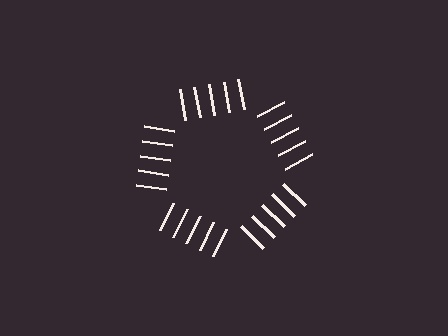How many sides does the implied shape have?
5 sides — the line-ends trace a pentagon.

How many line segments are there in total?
25 — 5 along each of the 5 edges.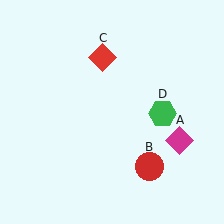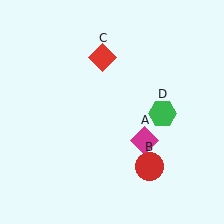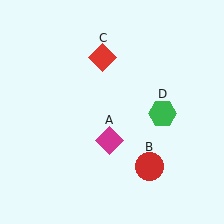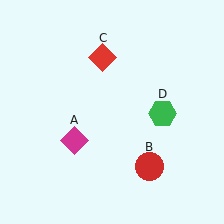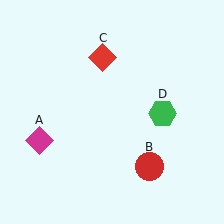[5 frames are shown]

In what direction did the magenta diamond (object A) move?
The magenta diamond (object A) moved left.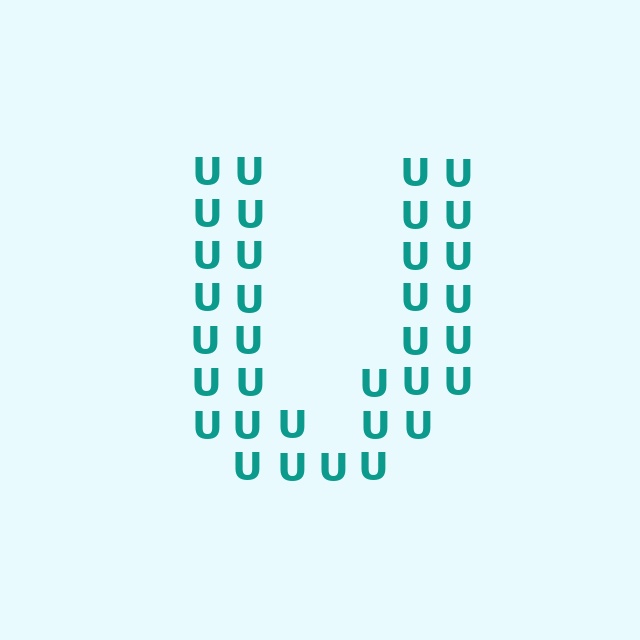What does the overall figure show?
The overall figure shows the letter U.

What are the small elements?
The small elements are letter U's.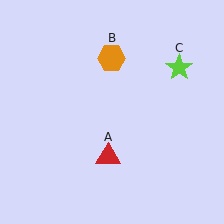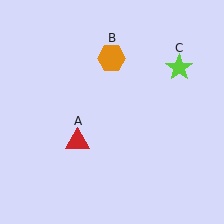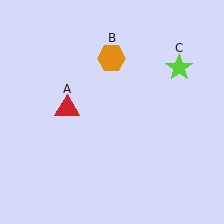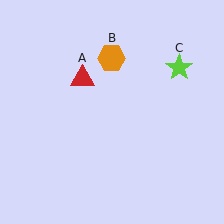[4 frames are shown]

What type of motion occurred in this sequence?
The red triangle (object A) rotated clockwise around the center of the scene.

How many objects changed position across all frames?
1 object changed position: red triangle (object A).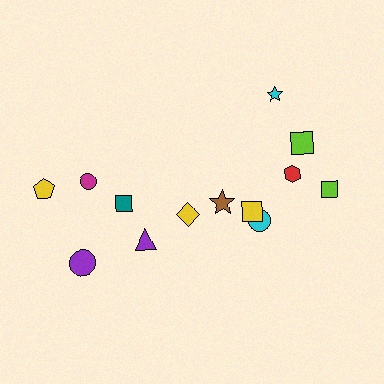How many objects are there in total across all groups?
There are 13 objects.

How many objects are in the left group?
There are 5 objects.